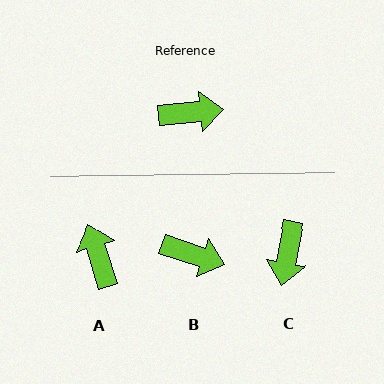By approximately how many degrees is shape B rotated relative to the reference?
Approximately 24 degrees clockwise.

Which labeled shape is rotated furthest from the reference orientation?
C, about 107 degrees away.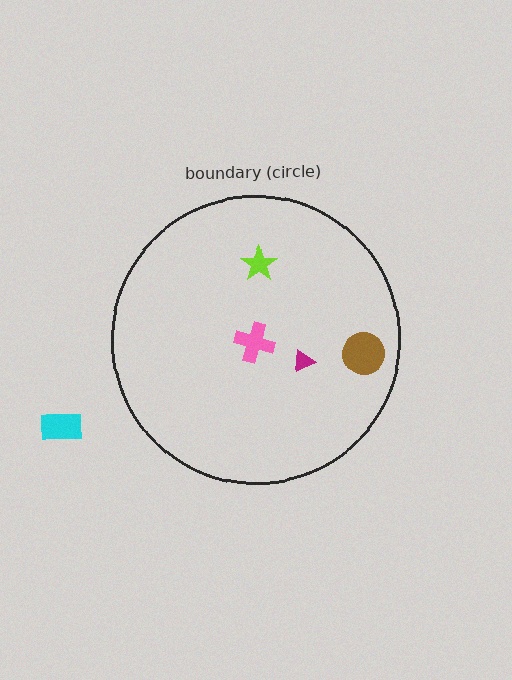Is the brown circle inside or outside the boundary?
Inside.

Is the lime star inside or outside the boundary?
Inside.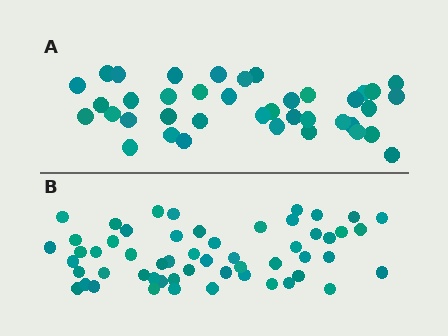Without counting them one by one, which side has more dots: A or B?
Region B (the bottom region) has more dots.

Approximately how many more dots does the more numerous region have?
Region B has approximately 15 more dots than region A.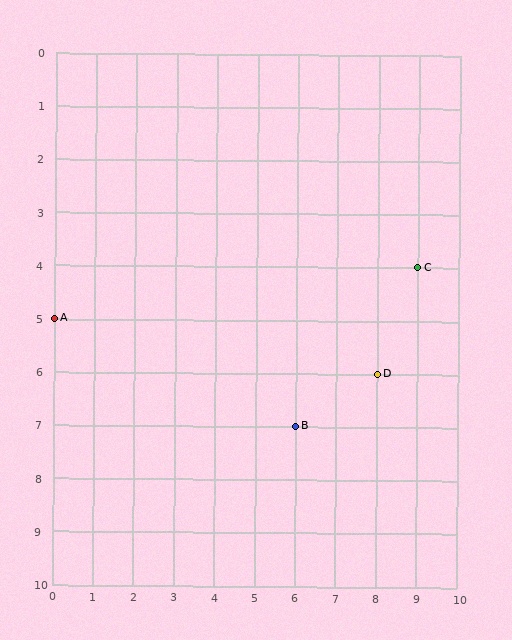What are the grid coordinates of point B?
Point B is at grid coordinates (6, 7).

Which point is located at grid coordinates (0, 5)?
Point A is at (0, 5).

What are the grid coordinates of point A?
Point A is at grid coordinates (0, 5).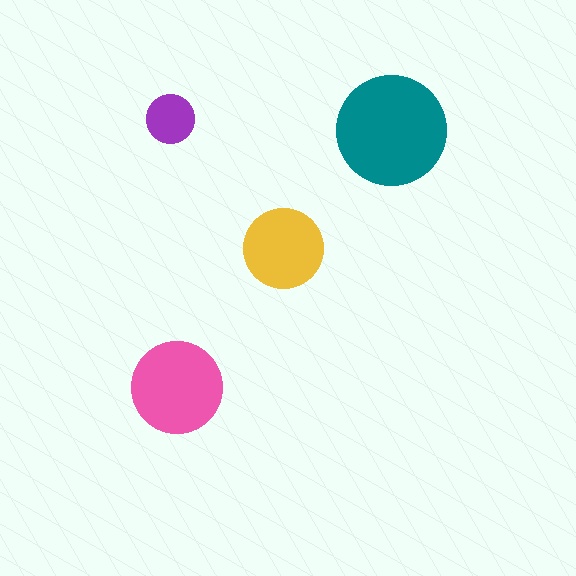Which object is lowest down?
The pink circle is bottommost.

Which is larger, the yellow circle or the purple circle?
The yellow one.